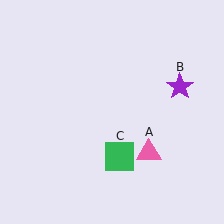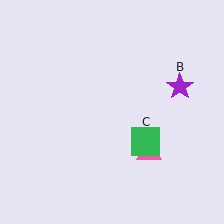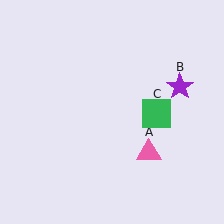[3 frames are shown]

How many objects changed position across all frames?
1 object changed position: green square (object C).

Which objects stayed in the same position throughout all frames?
Pink triangle (object A) and purple star (object B) remained stationary.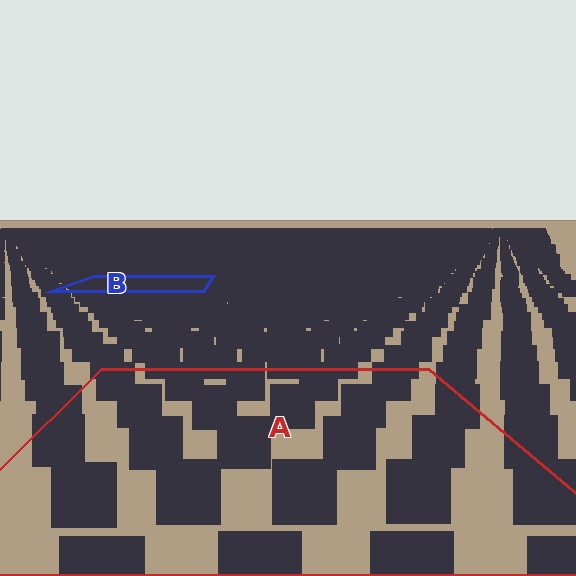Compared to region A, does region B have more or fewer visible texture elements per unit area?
Region B has more texture elements per unit area — they are packed more densely because it is farther away.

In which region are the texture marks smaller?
The texture marks are smaller in region B, because it is farther away.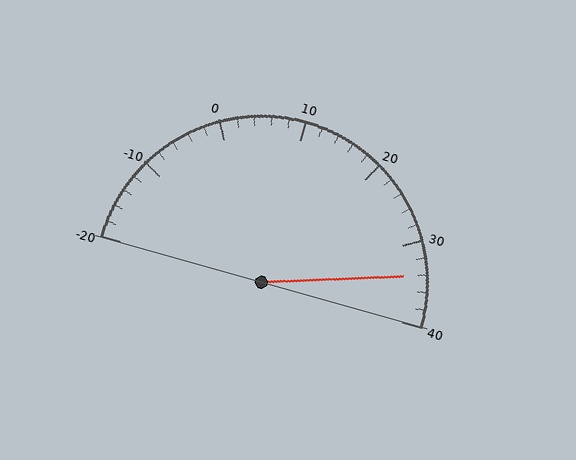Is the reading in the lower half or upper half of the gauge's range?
The reading is in the upper half of the range (-20 to 40).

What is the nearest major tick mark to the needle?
The nearest major tick mark is 30.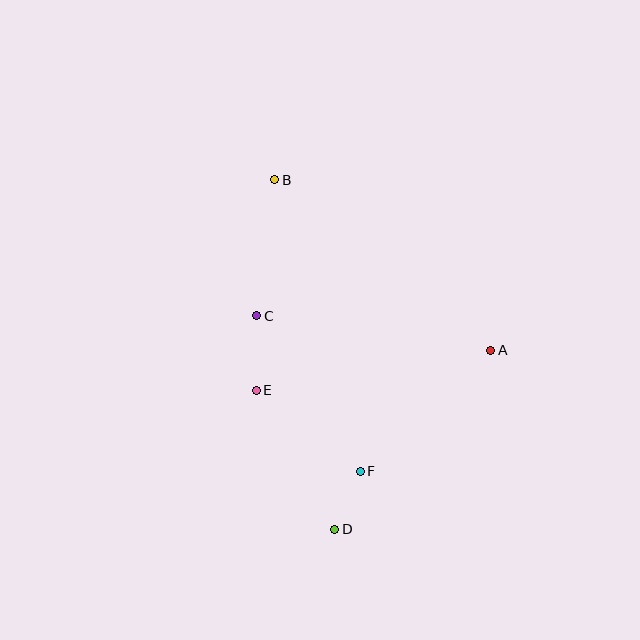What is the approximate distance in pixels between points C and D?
The distance between C and D is approximately 227 pixels.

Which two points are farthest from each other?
Points B and D are farthest from each other.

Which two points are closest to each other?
Points D and F are closest to each other.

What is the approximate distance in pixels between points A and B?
The distance between A and B is approximately 275 pixels.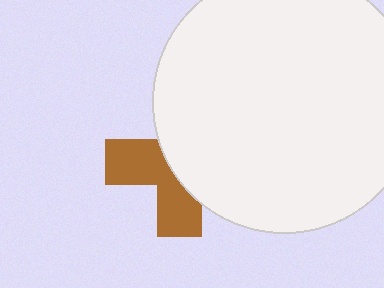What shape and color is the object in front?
The object in front is a white circle.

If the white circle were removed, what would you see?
You would see the complete brown cross.